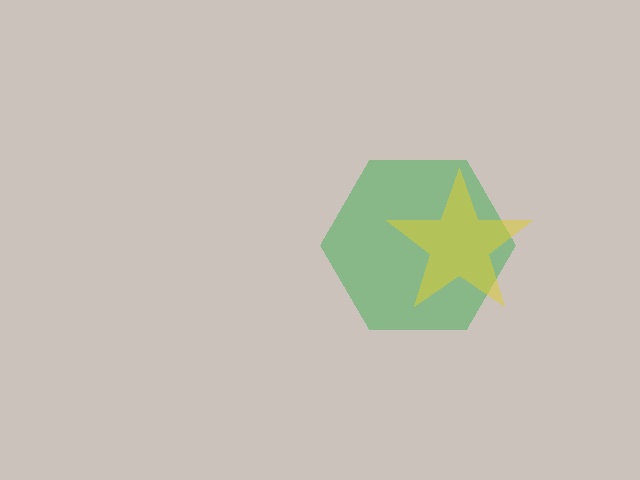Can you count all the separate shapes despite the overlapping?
Yes, there are 2 separate shapes.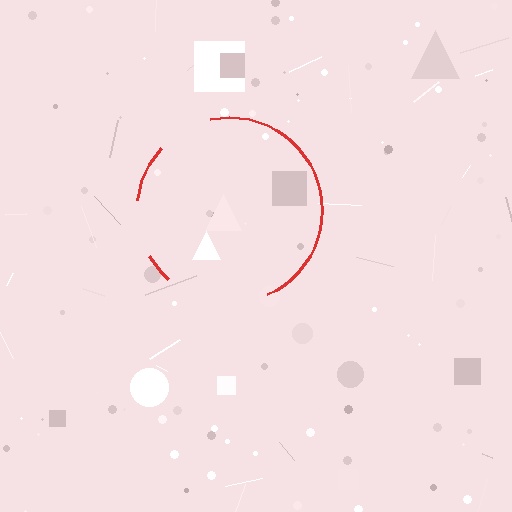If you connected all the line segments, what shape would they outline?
They would outline a circle.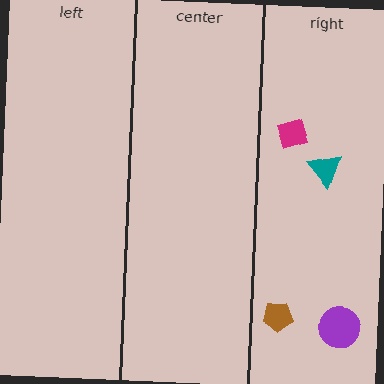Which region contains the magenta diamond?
The right region.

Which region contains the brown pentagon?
The right region.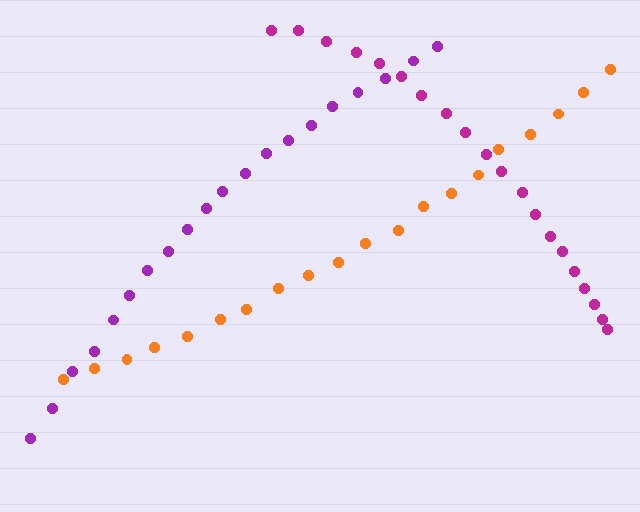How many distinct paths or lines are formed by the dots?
There are 3 distinct paths.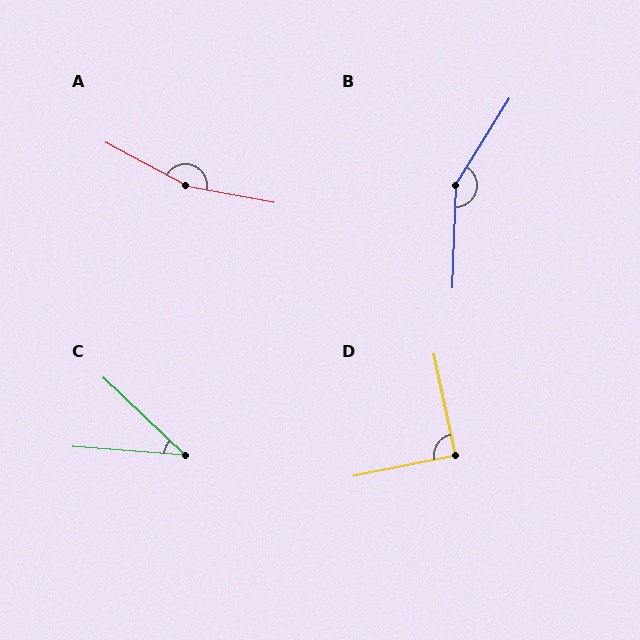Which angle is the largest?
A, at approximately 162 degrees.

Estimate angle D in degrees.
Approximately 89 degrees.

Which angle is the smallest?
C, at approximately 39 degrees.